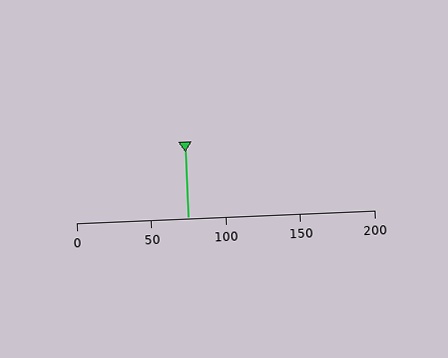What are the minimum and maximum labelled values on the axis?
The axis runs from 0 to 200.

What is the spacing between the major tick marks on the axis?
The major ticks are spaced 50 apart.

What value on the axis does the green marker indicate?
The marker indicates approximately 75.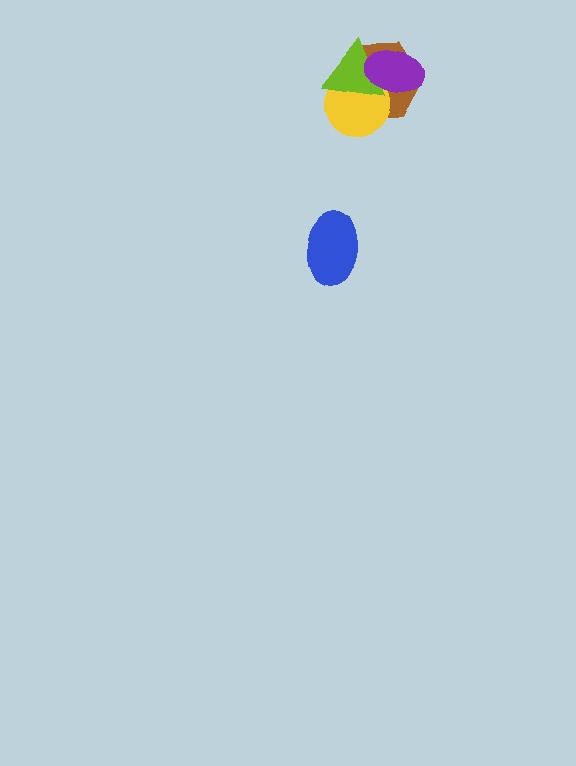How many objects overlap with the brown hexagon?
3 objects overlap with the brown hexagon.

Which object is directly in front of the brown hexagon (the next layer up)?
The yellow circle is directly in front of the brown hexagon.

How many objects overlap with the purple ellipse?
3 objects overlap with the purple ellipse.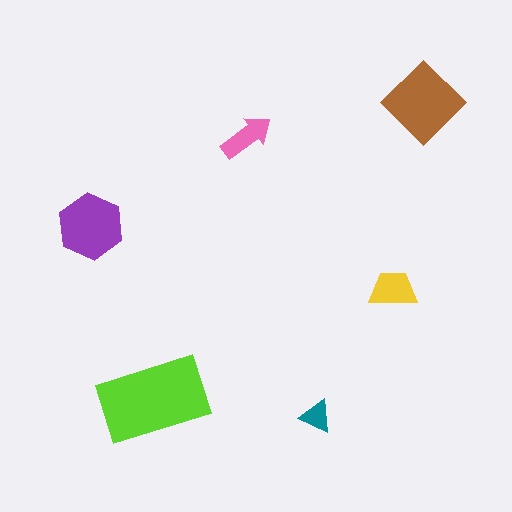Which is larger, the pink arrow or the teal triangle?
The pink arrow.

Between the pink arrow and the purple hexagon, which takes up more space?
The purple hexagon.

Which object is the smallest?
The teal triangle.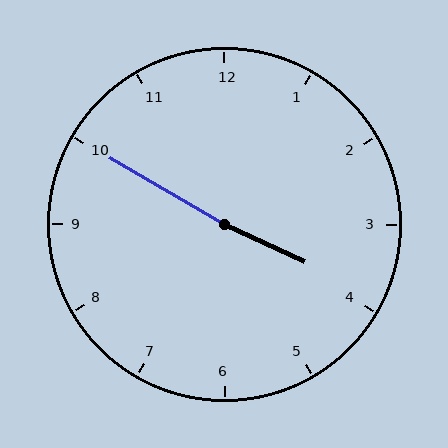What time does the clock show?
3:50.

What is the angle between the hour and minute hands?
Approximately 175 degrees.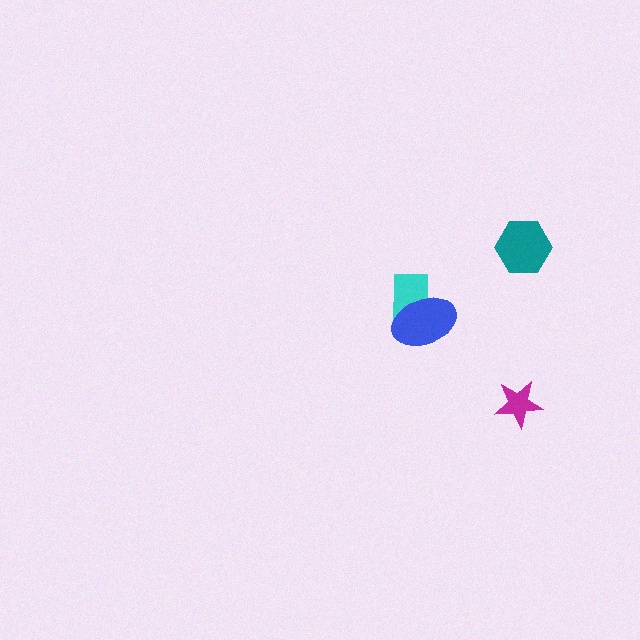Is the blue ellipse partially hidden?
No, no other shape covers it.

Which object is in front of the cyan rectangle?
The blue ellipse is in front of the cyan rectangle.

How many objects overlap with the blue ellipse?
1 object overlaps with the blue ellipse.